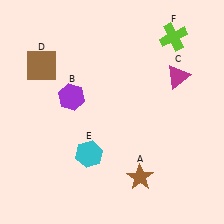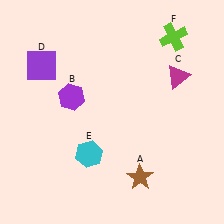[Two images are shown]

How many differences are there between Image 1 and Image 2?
There is 1 difference between the two images.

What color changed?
The square (D) changed from brown in Image 1 to purple in Image 2.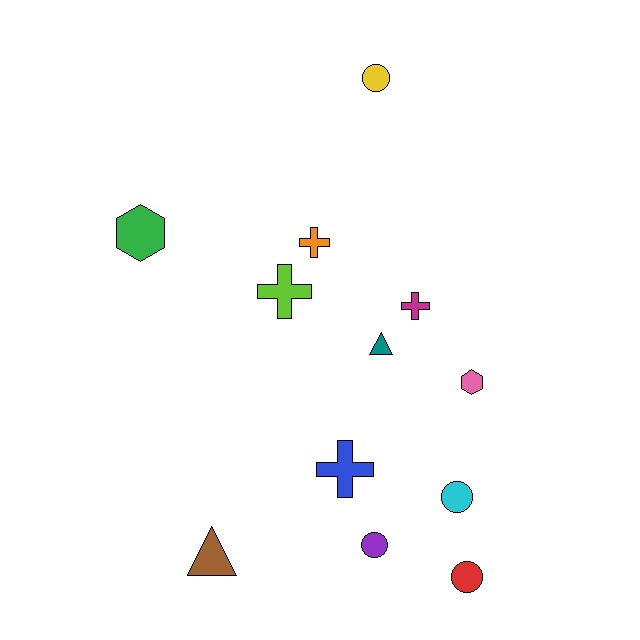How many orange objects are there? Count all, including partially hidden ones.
There is 1 orange object.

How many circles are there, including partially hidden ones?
There are 4 circles.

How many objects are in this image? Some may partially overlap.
There are 12 objects.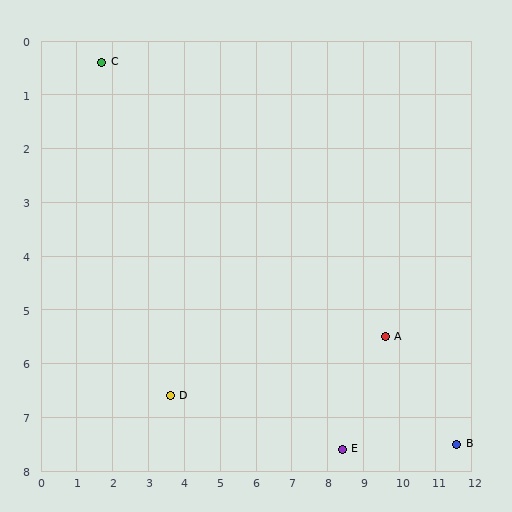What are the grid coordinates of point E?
Point E is at approximately (8.4, 7.6).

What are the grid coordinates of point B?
Point B is at approximately (11.6, 7.5).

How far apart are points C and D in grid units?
Points C and D are about 6.5 grid units apart.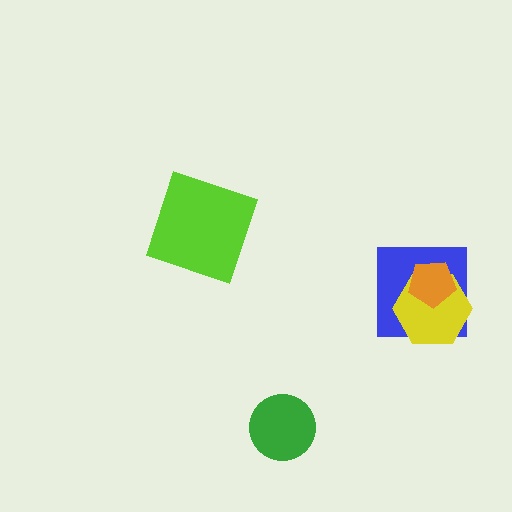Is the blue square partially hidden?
Yes, it is partially covered by another shape.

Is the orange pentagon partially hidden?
No, no other shape covers it.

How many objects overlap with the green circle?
0 objects overlap with the green circle.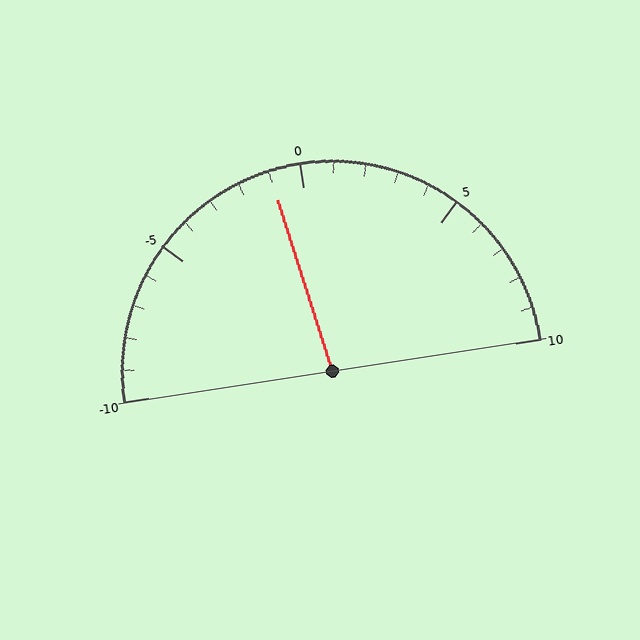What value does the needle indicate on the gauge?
The needle indicates approximately -1.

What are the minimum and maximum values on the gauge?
The gauge ranges from -10 to 10.